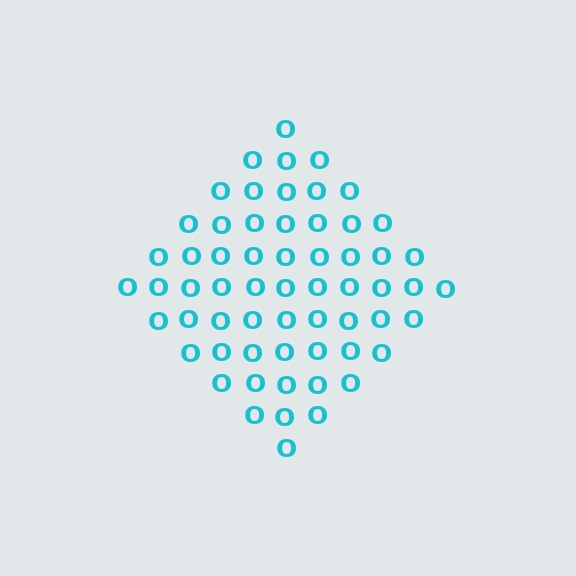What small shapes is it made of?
It is made of small letter O's.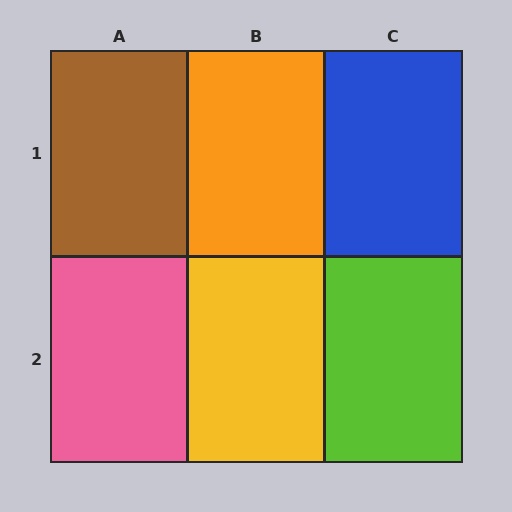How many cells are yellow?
1 cell is yellow.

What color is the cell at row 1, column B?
Orange.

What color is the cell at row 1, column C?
Blue.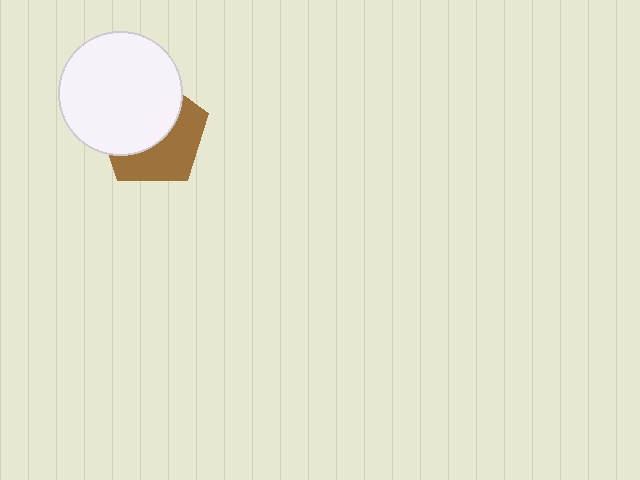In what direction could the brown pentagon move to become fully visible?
The brown pentagon could move toward the lower-right. That would shift it out from behind the white circle entirely.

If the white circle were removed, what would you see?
You would see the complete brown pentagon.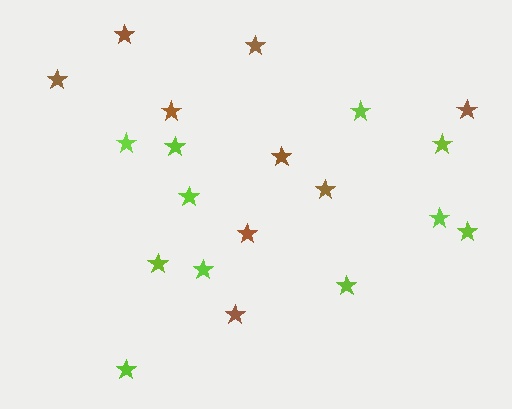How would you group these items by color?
There are 2 groups: one group of lime stars (11) and one group of brown stars (9).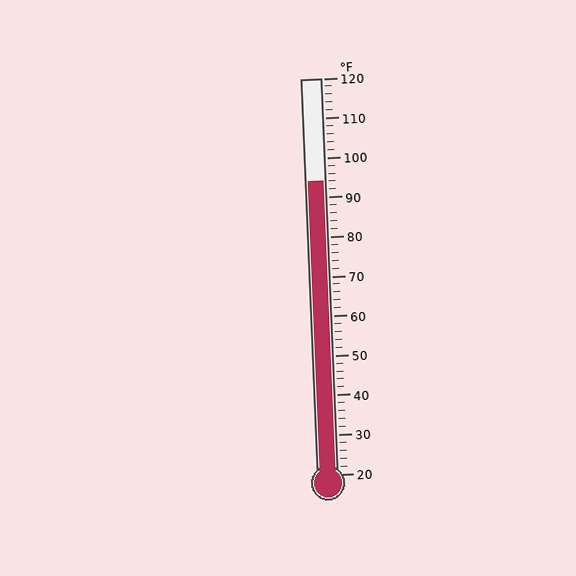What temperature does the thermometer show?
The thermometer shows approximately 94°F.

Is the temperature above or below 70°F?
The temperature is above 70°F.